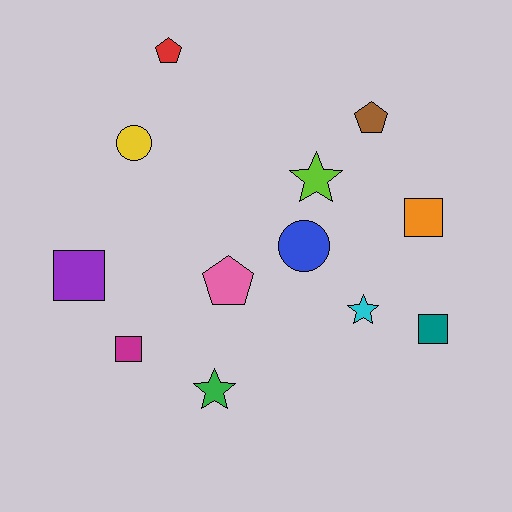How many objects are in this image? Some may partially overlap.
There are 12 objects.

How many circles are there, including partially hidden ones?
There are 2 circles.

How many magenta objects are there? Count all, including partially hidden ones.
There is 1 magenta object.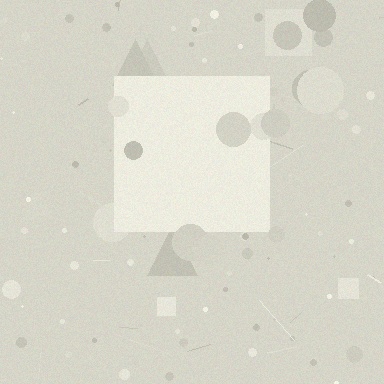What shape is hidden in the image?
A square is hidden in the image.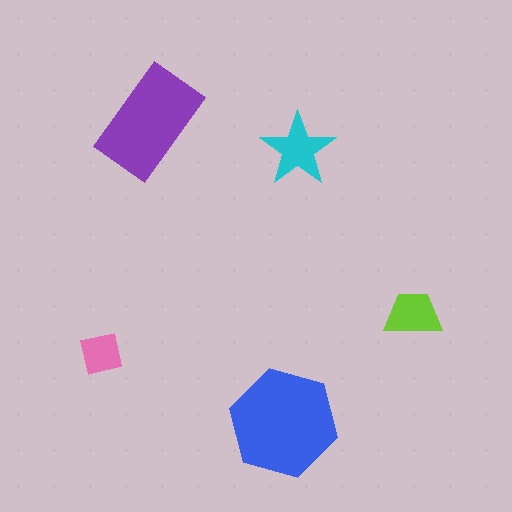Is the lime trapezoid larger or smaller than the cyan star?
Smaller.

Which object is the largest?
The blue hexagon.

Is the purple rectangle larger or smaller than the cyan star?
Larger.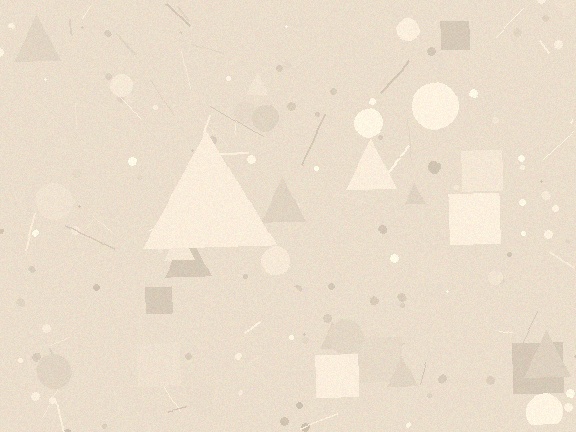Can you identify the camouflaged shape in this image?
The camouflaged shape is a triangle.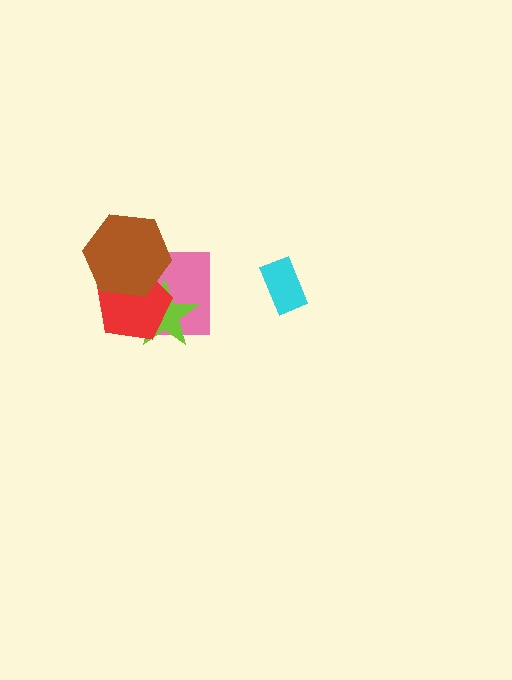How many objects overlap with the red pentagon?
3 objects overlap with the red pentagon.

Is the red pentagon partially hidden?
Yes, it is partially covered by another shape.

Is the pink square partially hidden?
Yes, it is partially covered by another shape.